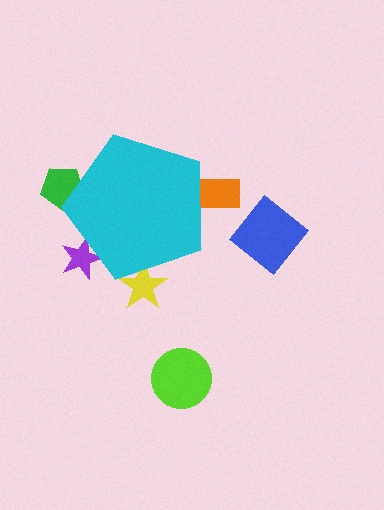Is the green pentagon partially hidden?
Yes, the green pentagon is partially hidden behind the cyan pentagon.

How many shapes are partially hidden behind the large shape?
4 shapes are partially hidden.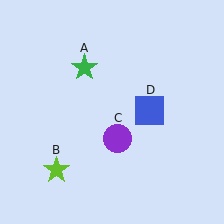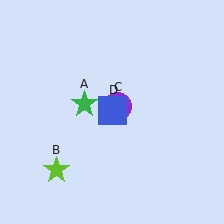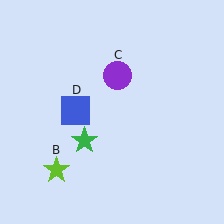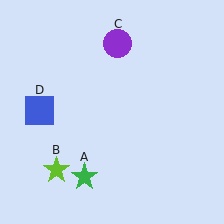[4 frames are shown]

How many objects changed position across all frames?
3 objects changed position: green star (object A), purple circle (object C), blue square (object D).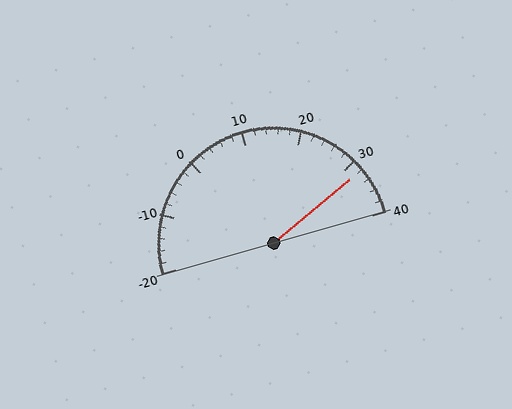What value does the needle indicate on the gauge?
The needle indicates approximately 32.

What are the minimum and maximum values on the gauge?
The gauge ranges from -20 to 40.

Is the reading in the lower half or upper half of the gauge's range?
The reading is in the upper half of the range (-20 to 40).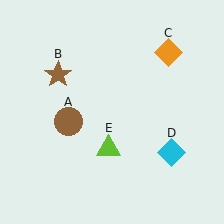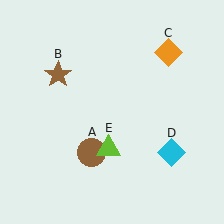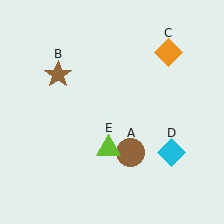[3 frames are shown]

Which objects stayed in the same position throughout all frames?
Brown star (object B) and orange diamond (object C) and cyan diamond (object D) and lime triangle (object E) remained stationary.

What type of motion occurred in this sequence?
The brown circle (object A) rotated counterclockwise around the center of the scene.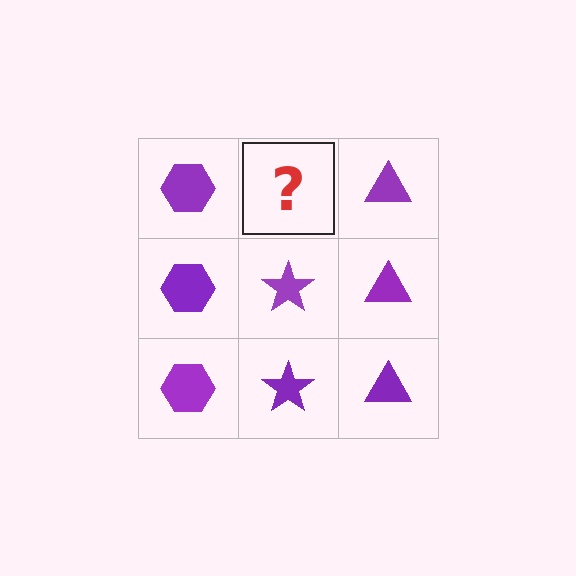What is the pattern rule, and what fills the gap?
The rule is that each column has a consistent shape. The gap should be filled with a purple star.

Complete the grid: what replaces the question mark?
The question mark should be replaced with a purple star.